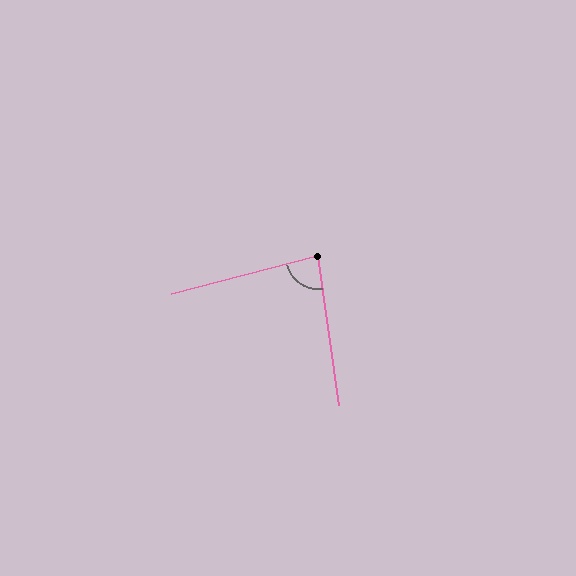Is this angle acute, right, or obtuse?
It is acute.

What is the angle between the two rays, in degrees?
Approximately 83 degrees.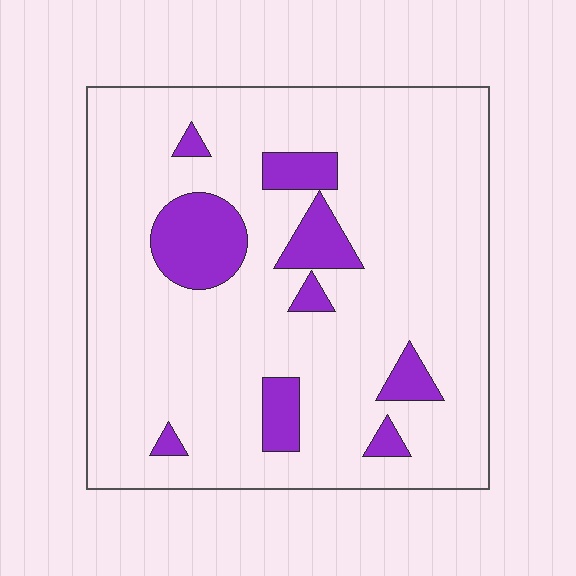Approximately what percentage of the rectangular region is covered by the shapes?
Approximately 15%.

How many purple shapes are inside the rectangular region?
9.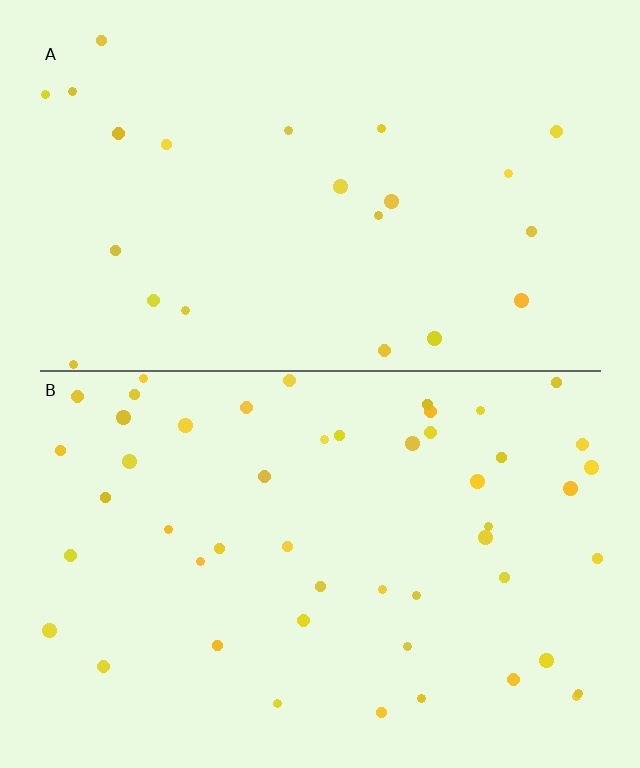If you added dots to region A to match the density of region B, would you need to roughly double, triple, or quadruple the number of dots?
Approximately double.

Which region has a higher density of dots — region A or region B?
B (the bottom).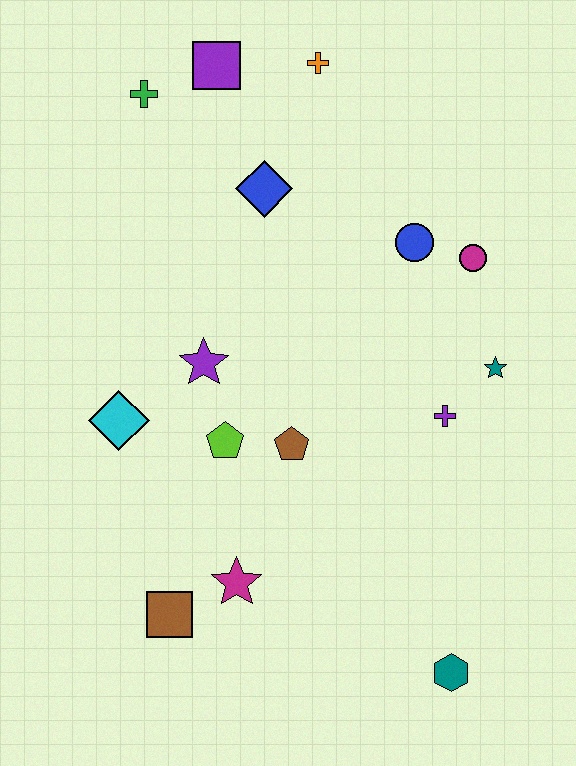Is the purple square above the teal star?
Yes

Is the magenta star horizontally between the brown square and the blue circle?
Yes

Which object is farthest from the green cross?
The teal hexagon is farthest from the green cross.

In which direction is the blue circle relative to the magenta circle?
The blue circle is to the left of the magenta circle.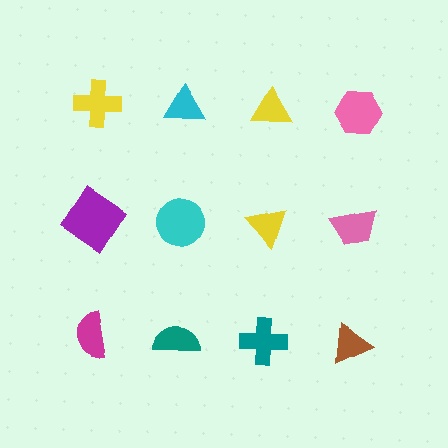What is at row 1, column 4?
A pink hexagon.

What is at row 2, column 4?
A pink trapezoid.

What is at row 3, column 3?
A teal cross.